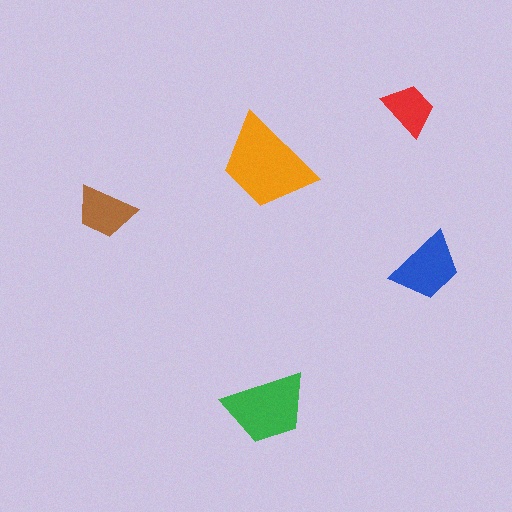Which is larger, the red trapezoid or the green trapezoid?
The green one.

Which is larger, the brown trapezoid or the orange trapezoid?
The orange one.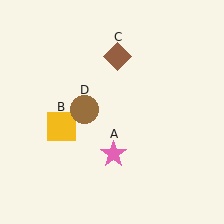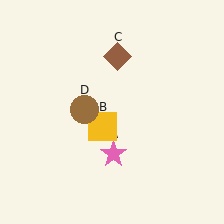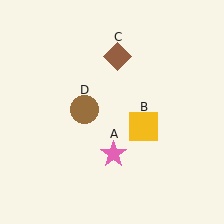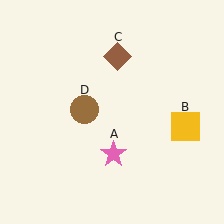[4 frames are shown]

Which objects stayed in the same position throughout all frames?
Pink star (object A) and brown diamond (object C) and brown circle (object D) remained stationary.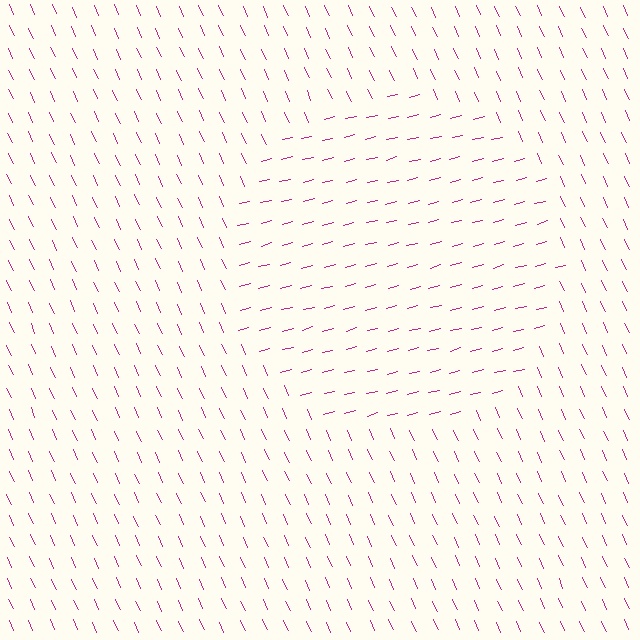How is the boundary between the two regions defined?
The boundary is defined purely by a change in line orientation (approximately 80 degrees difference). All lines are the same color and thickness.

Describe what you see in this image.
The image is filled with small magenta line segments. A circle region in the image has lines oriented differently from the surrounding lines, creating a visible texture boundary.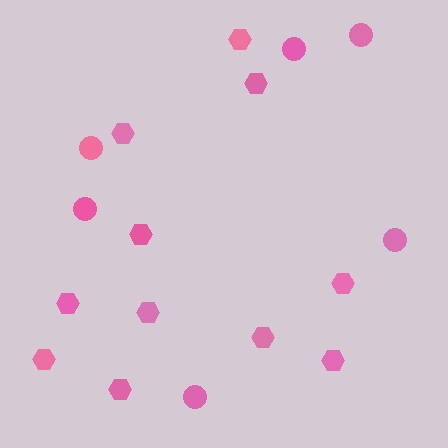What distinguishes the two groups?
There are 2 groups: one group of hexagons (11) and one group of circles (6).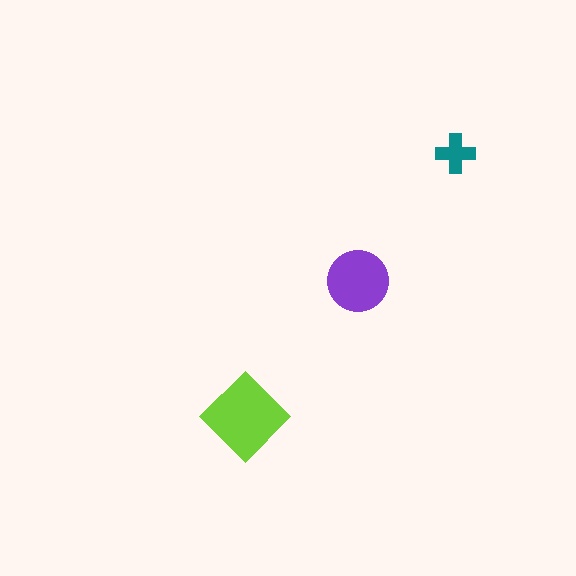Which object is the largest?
The lime diamond.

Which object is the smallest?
The teal cross.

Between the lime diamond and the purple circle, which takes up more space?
The lime diamond.